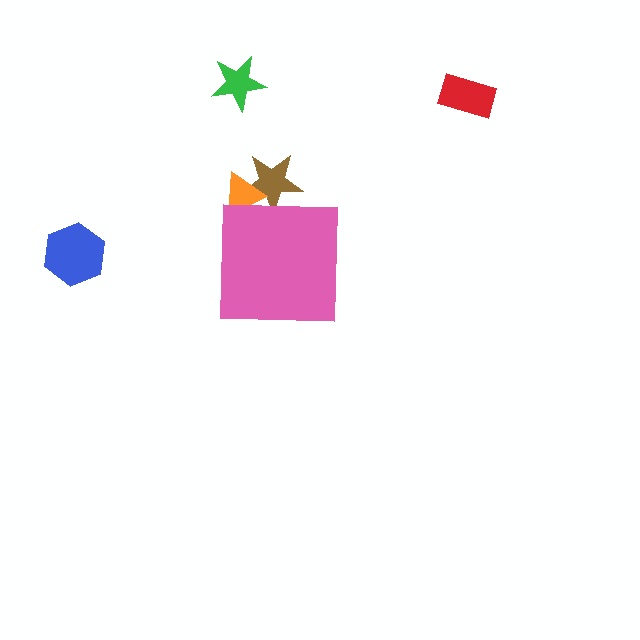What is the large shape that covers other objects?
A pink square.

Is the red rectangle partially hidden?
No, the red rectangle is fully visible.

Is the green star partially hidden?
No, the green star is fully visible.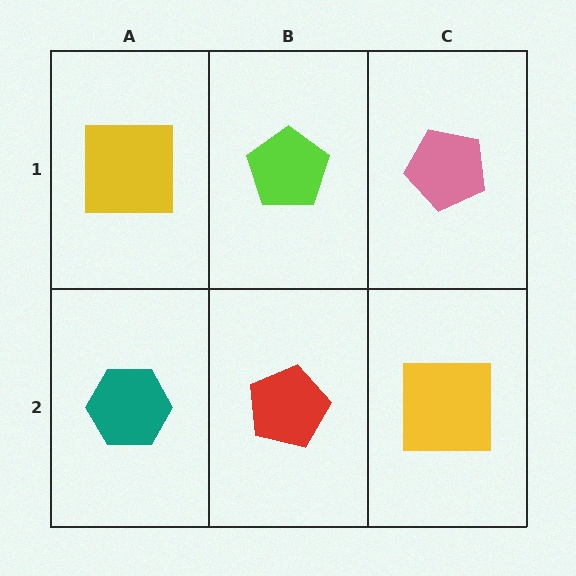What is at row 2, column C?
A yellow square.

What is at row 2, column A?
A teal hexagon.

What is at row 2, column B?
A red pentagon.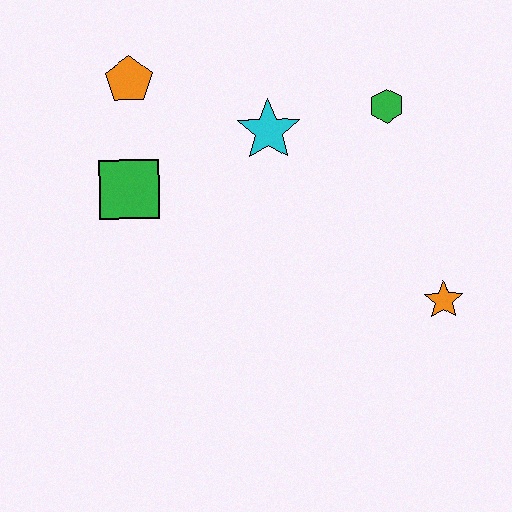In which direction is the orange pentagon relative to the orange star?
The orange pentagon is to the left of the orange star.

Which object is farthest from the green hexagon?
The green square is farthest from the green hexagon.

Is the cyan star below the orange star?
No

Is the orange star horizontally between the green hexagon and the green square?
No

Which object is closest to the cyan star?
The green hexagon is closest to the cyan star.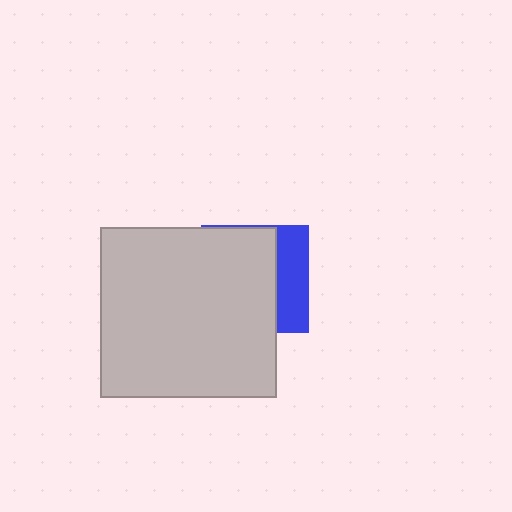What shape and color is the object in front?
The object in front is a light gray rectangle.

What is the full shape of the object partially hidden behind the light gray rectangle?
The partially hidden object is a blue square.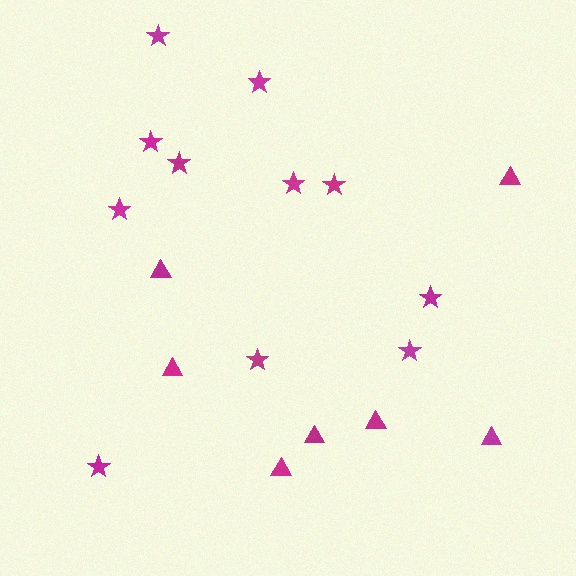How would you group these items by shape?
There are 2 groups: one group of stars (11) and one group of triangles (7).